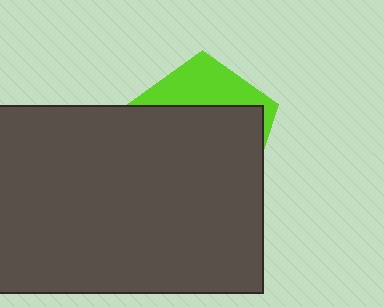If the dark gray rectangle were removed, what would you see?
You would see the complete lime pentagon.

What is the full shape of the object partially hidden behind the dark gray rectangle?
The partially hidden object is a lime pentagon.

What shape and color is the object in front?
The object in front is a dark gray rectangle.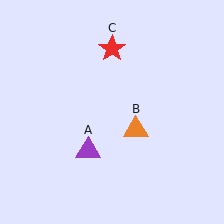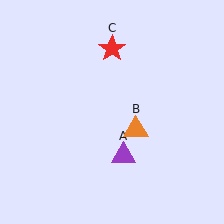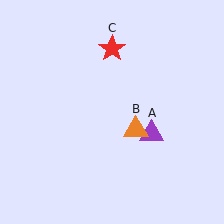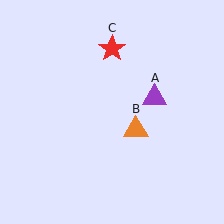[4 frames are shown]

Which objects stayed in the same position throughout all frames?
Orange triangle (object B) and red star (object C) remained stationary.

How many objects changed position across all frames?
1 object changed position: purple triangle (object A).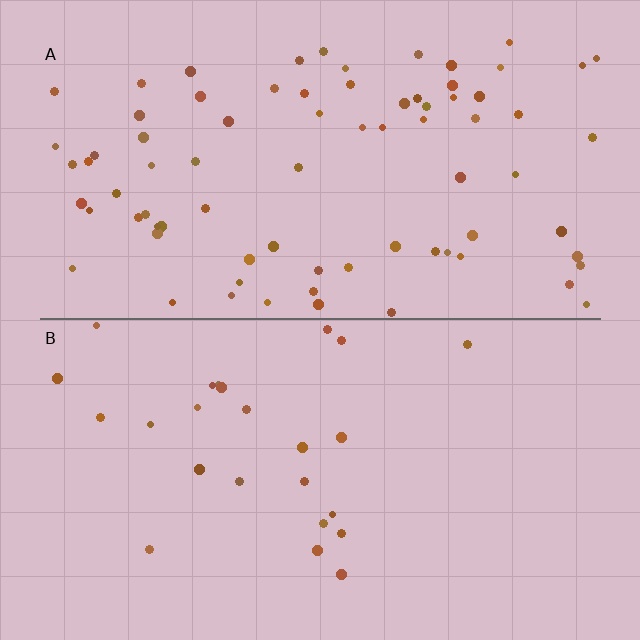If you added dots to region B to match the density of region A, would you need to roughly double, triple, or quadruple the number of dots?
Approximately triple.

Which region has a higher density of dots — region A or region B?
A (the top).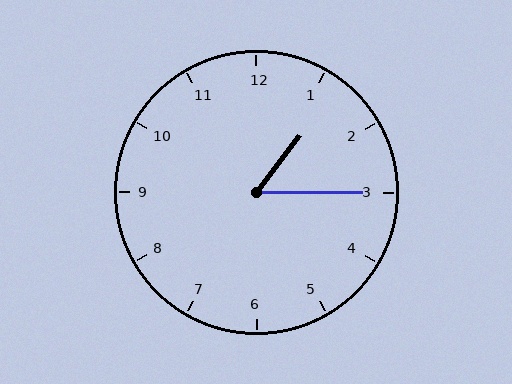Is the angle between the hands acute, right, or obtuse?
It is acute.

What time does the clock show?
1:15.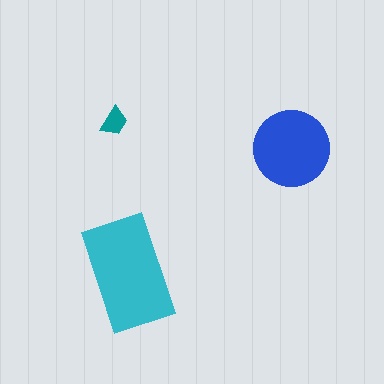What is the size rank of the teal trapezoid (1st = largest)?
3rd.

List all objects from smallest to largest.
The teal trapezoid, the blue circle, the cyan rectangle.